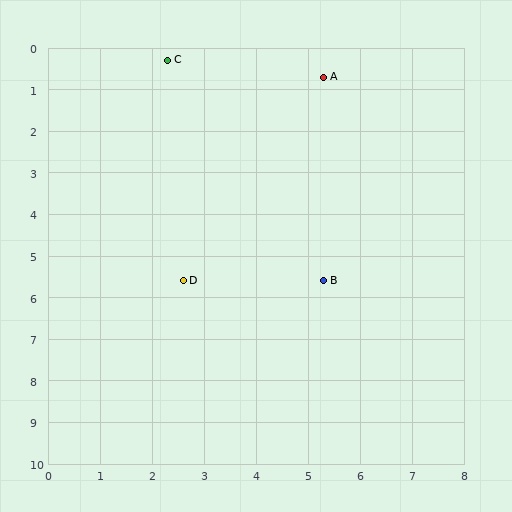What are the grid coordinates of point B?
Point B is at approximately (5.3, 5.6).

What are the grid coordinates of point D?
Point D is at approximately (2.6, 5.6).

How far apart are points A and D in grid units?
Points A and D are about 5.6 grid units apart.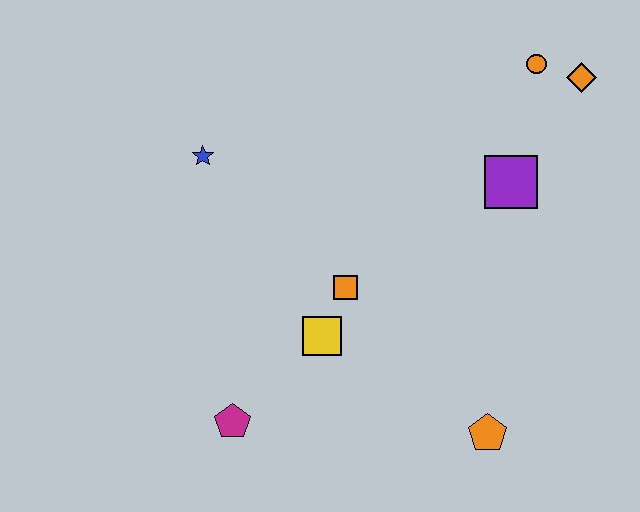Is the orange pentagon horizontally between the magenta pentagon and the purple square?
Yes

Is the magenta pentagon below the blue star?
Yes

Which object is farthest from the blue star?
The orange pentagon is farthest from the blue star.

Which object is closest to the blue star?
The orange square is closest to the blue star.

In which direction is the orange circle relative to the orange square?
The orange circle is above the orange square.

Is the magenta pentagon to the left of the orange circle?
Yes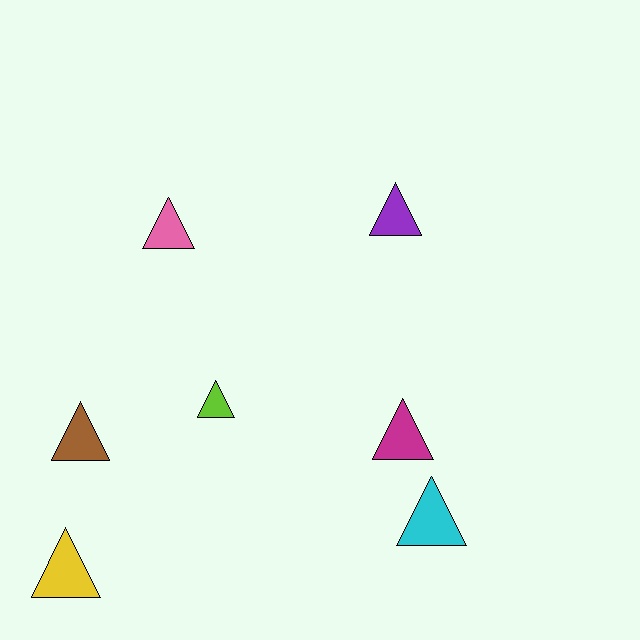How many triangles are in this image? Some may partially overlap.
There are 7 triangles.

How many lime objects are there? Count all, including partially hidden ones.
There is 1 lime object.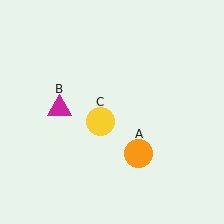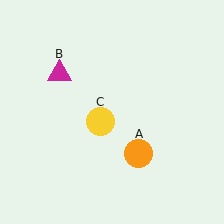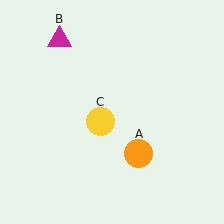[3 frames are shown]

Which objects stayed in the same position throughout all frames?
Orange circle (object A) and yellow circle (object C) remained stationary.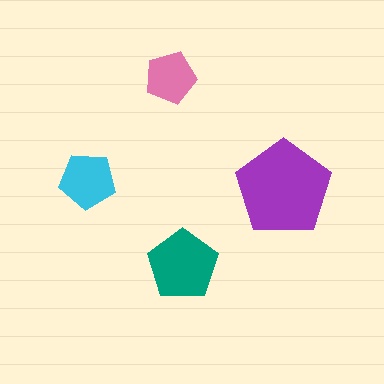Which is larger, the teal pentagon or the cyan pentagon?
The teal one.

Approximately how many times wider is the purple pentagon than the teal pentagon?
About 1.5 times wider.